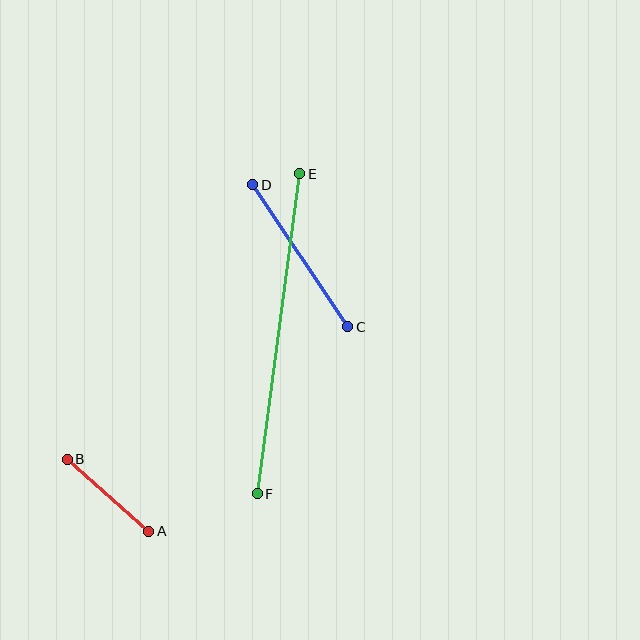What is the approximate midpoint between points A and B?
The midpoint is at approximately (108, 495) pixels.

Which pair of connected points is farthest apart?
Points E and F are farthest apart.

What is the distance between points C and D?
The distance is approximately 171 pixels.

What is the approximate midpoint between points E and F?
The midpoint is at approximately (278, 334) pixels.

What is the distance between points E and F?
The distance is approximately 323 pixels.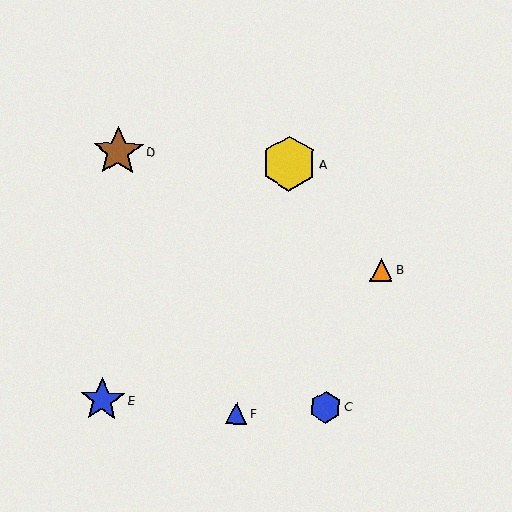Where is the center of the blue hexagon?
The center of the blue hexagon is at (326, 407).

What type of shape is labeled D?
Shape D is a brown star.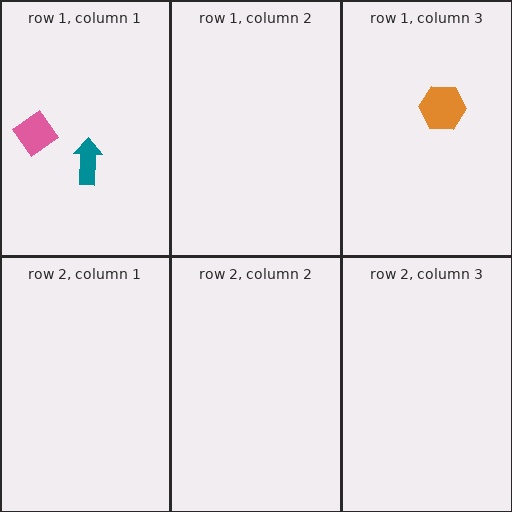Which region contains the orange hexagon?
The row 1, column 3 region.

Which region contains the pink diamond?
The row 1, column 1 region.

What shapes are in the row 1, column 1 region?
The teal arrow, the pink diamond.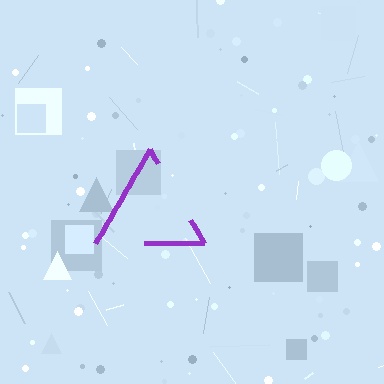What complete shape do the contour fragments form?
The contour fragments form a triangle.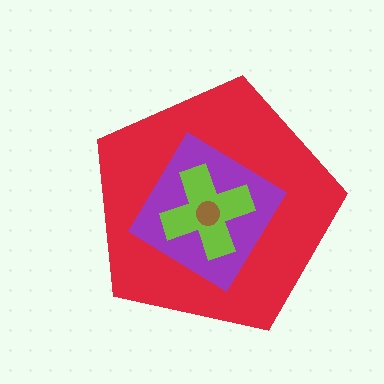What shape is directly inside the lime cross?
The brown circle.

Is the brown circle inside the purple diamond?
Yes.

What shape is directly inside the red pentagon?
The purple diamond.